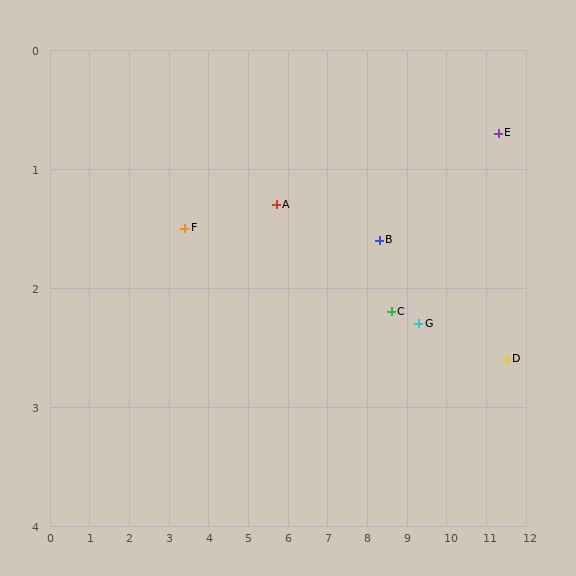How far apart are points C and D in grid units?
Points C and D are about 2.9 grid units apart.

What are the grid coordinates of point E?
Point E is at approximately (11.3, 0.7).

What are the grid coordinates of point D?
Point D is at approximately (11.5, 2.6).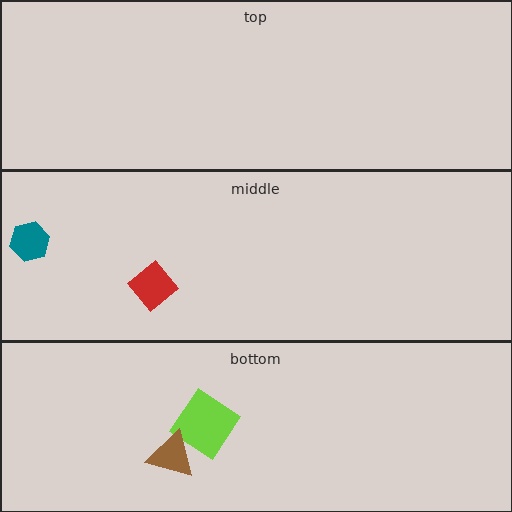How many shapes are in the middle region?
2.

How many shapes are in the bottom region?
2.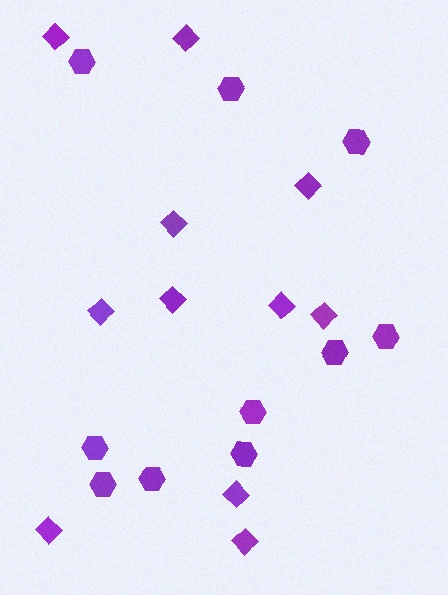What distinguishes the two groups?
There are 2 groups: one group of diamonds (11) and one group of hexagons (10).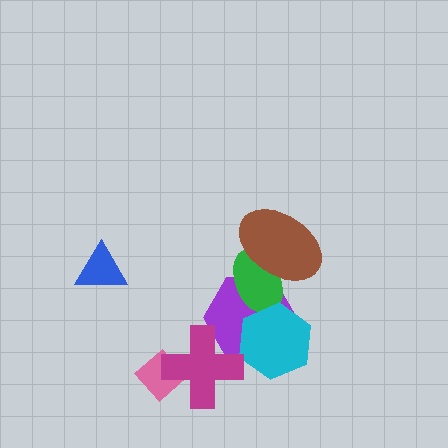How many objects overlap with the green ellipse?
3 objects overlap with the green ellipse.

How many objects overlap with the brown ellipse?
2 objects overlap with the brown ellipse.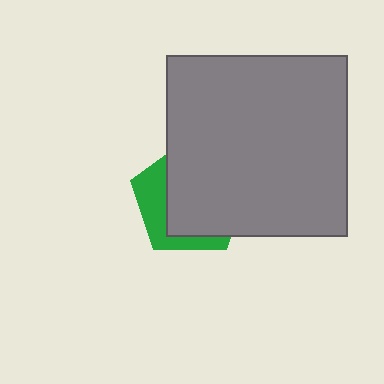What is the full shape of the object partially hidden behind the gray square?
The partially hidden object is a green pentagon.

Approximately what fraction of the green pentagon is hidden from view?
Roughly 69% of the green pentagon is hidden behind the gray square.